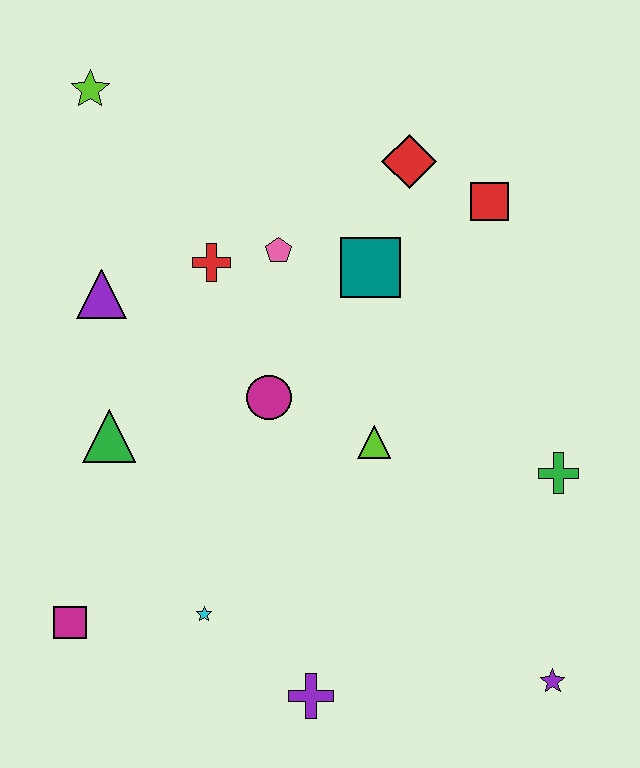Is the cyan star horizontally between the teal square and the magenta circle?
No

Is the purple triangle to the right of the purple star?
No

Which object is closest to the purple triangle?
The red cross is closest to the purple triangle.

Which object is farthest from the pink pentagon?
The purple star is farthest from the pink pentagon.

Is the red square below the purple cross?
No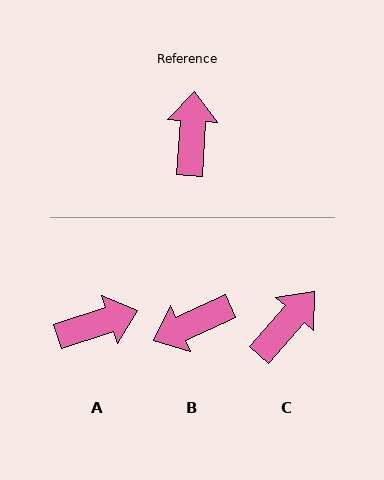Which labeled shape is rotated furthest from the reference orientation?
B, about 118 degrees away.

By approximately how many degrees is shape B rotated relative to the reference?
Approximately 118 degrees counter-clockwise.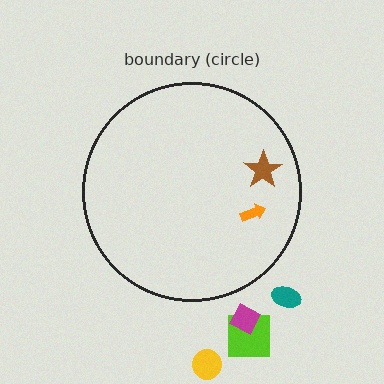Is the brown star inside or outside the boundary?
Inside.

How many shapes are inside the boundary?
2 inside, 4 outside.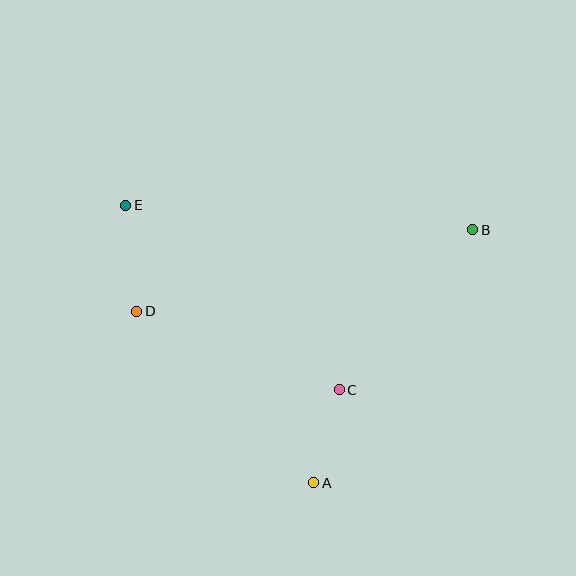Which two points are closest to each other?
Points A and C are closest to each other.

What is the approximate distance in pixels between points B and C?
The distance between B and C is approximately 208 pixels.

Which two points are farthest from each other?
Points B and E are farthest from each other.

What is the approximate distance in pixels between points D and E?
The distance between D and E is approximately 107 pixels.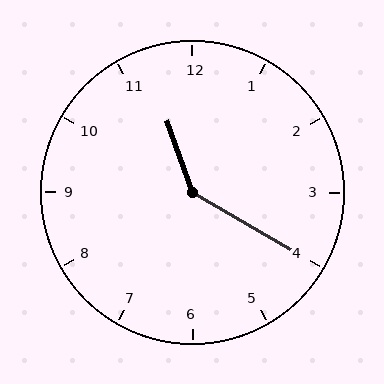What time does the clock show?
11:20.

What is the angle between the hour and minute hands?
Approximately 140 degrees.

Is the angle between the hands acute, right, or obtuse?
It is obtuse.